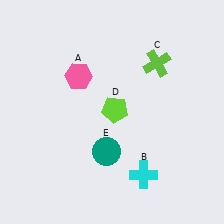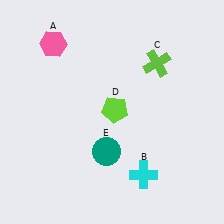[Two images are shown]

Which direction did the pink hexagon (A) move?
The pink hexagon (A) moved up.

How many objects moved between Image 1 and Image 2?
1 object moved between the two images.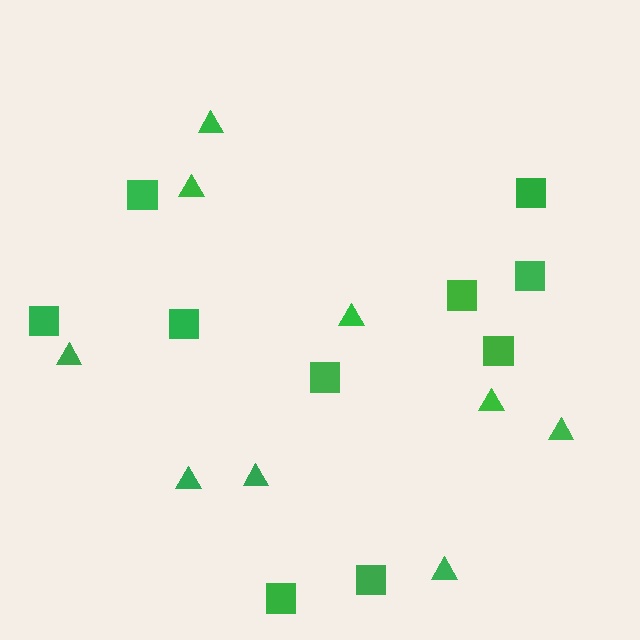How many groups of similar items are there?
There are 2 groups: one group of squares (10) and one group of triangles (9).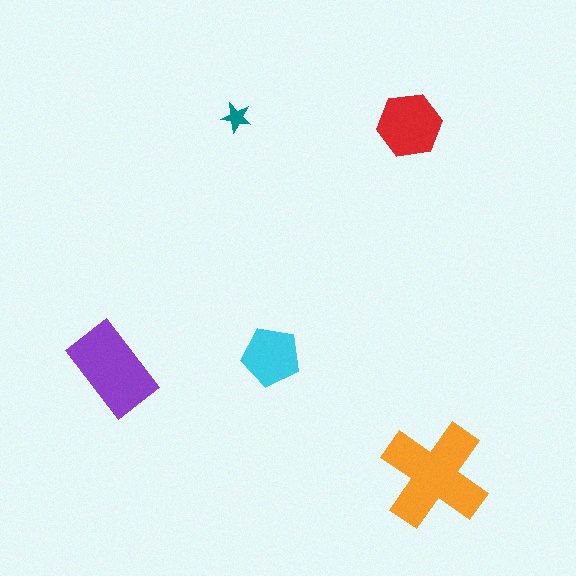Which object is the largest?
The orange cross.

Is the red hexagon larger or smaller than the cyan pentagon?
Larger.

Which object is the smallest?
The teal star.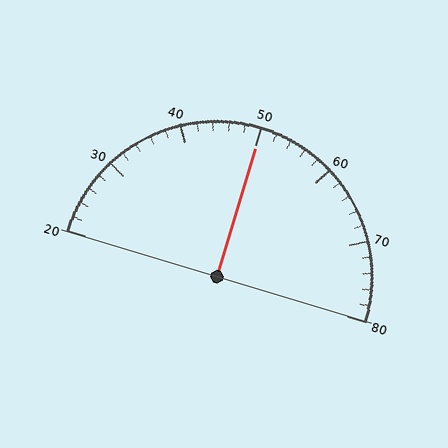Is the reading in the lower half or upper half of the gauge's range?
The reading is in the upper half of the range (20 to 80).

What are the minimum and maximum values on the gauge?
The gauge ranges from 20 to 80.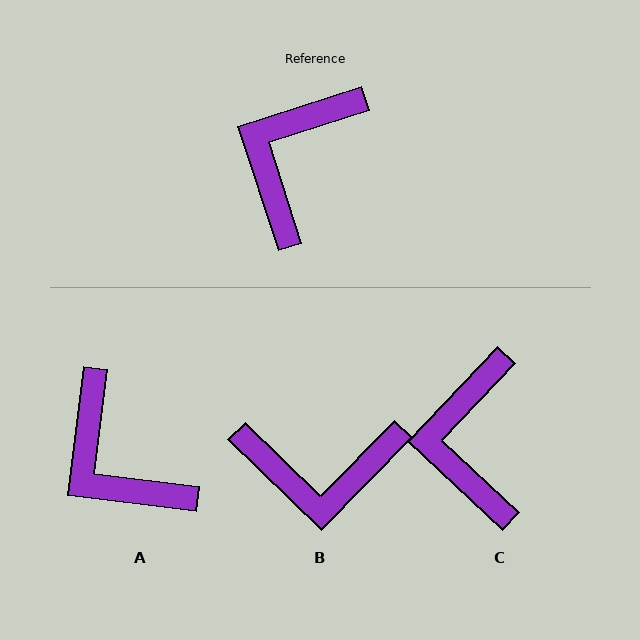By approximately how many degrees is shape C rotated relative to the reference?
Approximately 29 degrees counter-clockwise.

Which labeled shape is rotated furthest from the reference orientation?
B, about 118 degrees away.